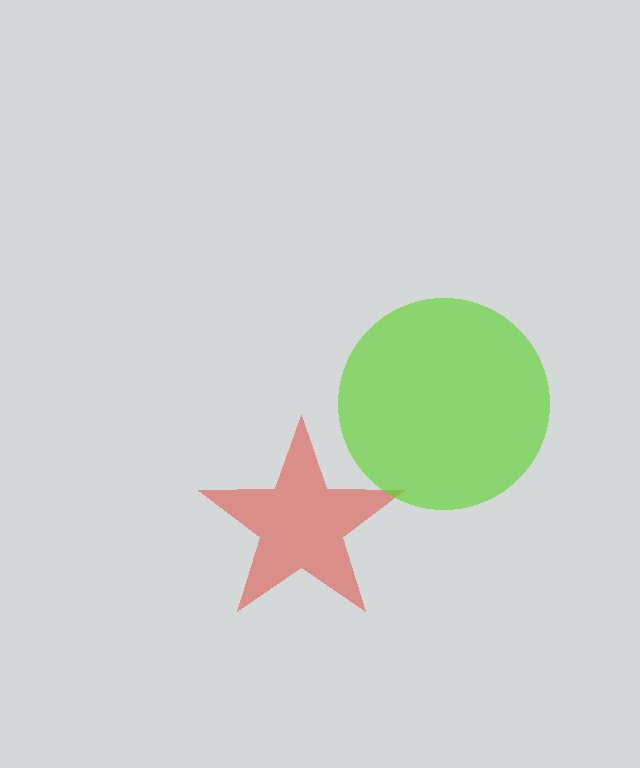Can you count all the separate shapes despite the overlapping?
Yes, there are 2 separate shapes.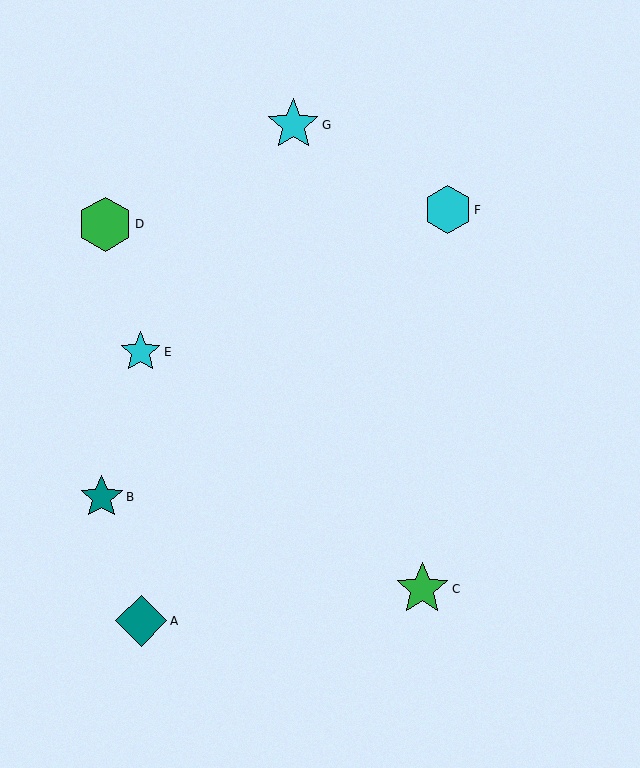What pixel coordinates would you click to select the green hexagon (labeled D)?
Click at (105, 224) to select the green hexagon D.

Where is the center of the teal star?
The center of the teal star is at (102, 497).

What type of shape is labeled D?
Shape D is a green hexagon.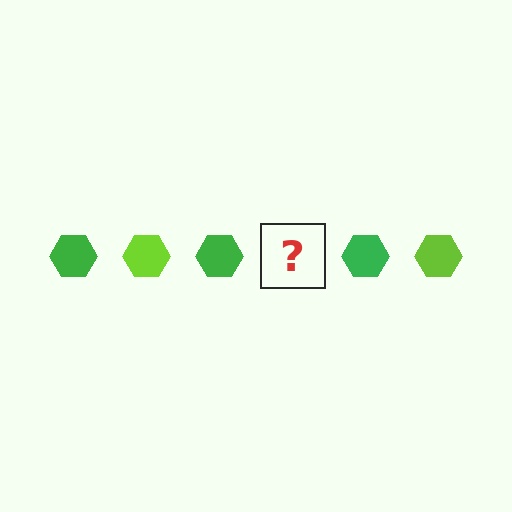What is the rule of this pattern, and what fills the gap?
The rule is that the pattern cycles through green, lime hexagons. The gap should be filled with a lime hexagon.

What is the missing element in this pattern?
The missing element is a lime hexagon.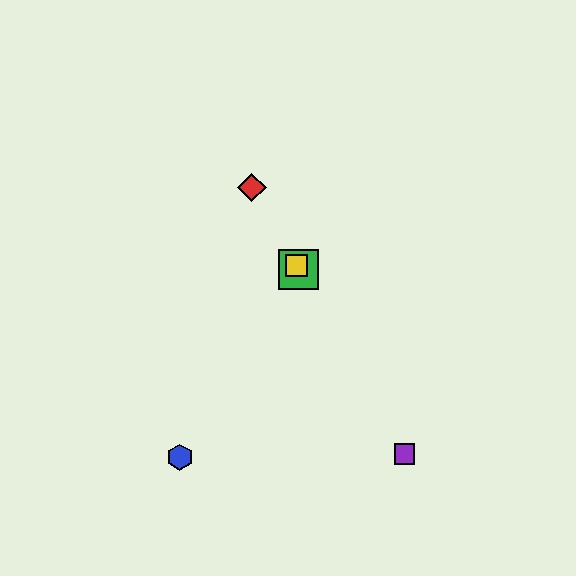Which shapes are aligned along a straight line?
The red diamond, the green square, the yellow square, the purple square are aligned along a straight line.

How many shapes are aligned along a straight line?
4 shapes (the red diamond, the green square, the yellow square, the purple square) are aligned along a straight line.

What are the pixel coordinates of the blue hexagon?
The blue hexagon is at (180, 457).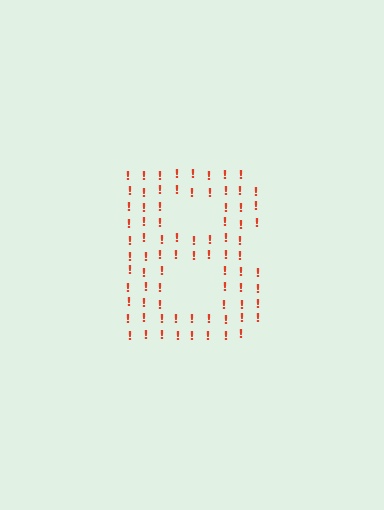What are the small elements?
The small elements are exclamation marks.